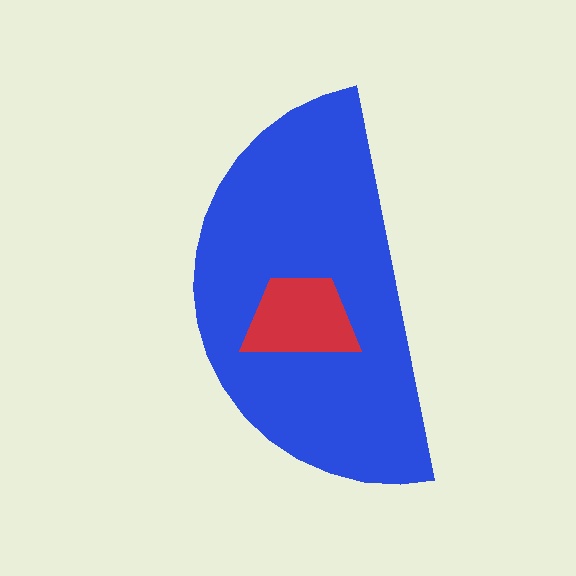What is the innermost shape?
The red trapezoid.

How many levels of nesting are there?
2.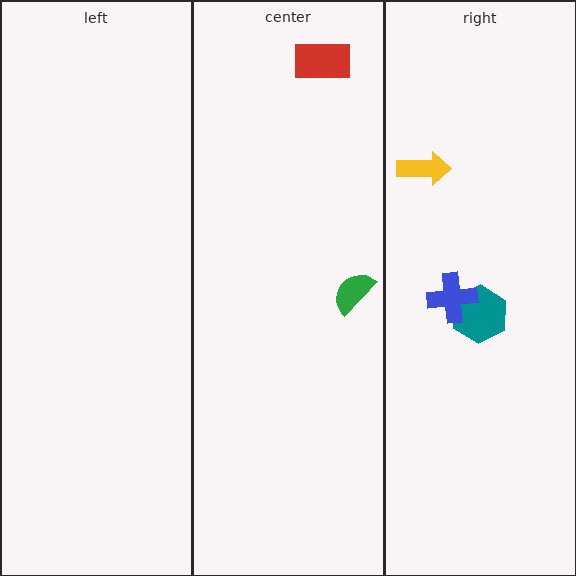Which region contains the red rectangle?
The center region.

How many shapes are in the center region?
2.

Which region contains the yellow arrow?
The right region.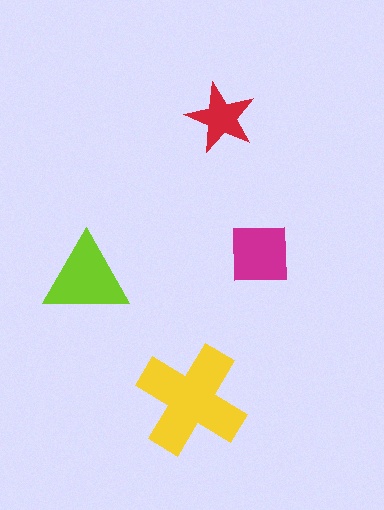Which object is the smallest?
The red star.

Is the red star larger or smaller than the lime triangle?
Smaller.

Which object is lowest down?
The yellow cross is bottommost.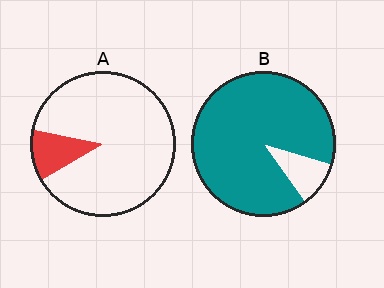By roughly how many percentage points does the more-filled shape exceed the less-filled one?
By roughly 80 percentage points (B over A).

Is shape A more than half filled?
No.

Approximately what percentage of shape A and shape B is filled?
A is approximately 10% and B is approximately 90%.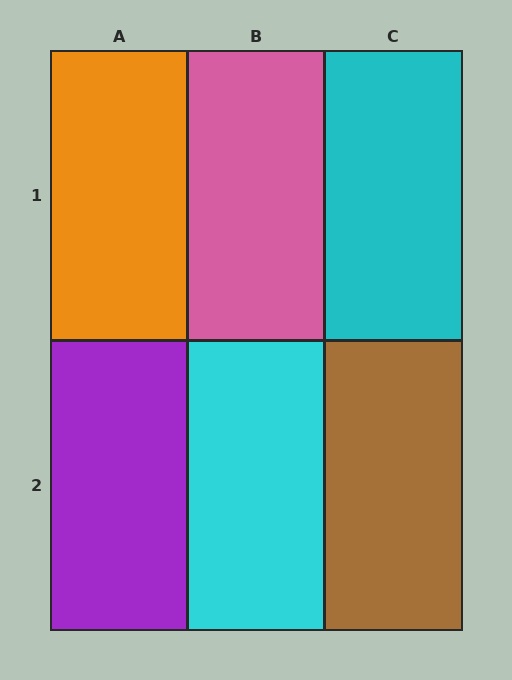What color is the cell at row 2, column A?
Purple.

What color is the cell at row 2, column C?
Brown.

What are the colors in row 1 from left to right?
Orange, pink, cyan.